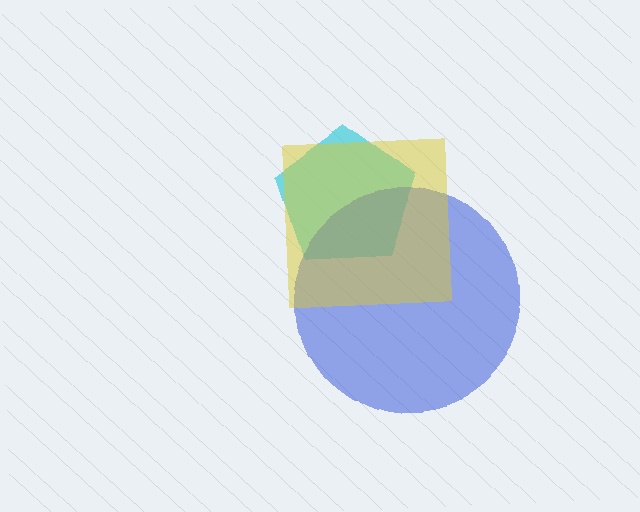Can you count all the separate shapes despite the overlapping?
Yes, there are 3 separate shapes.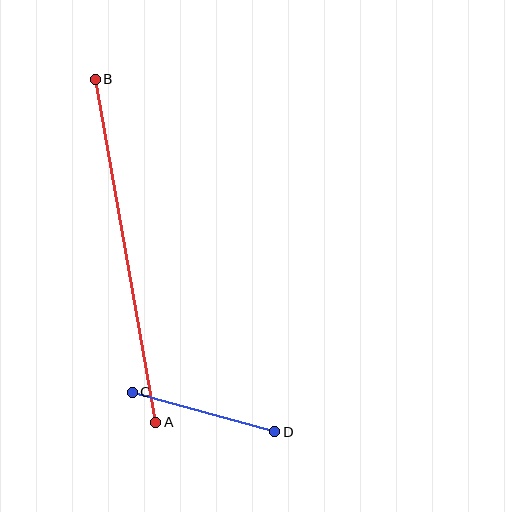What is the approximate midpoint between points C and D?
The midpoint is at approximately (204, 412) pixels.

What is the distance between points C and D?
The distance is approximately 148 pixels.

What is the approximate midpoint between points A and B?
The midpoint is at approximately (126, 251) pixels.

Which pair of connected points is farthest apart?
Points A and B are farthest apart.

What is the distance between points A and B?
The distance is approximately 348 pixels.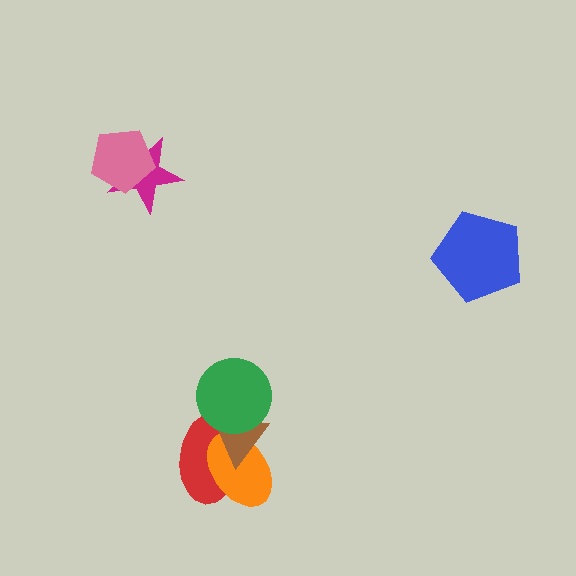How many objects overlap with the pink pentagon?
1 object overlaps with the pink pentagon.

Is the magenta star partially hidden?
Yes, it is partially covered by another shape.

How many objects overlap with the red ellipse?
3 objects overlap with the red ellipse.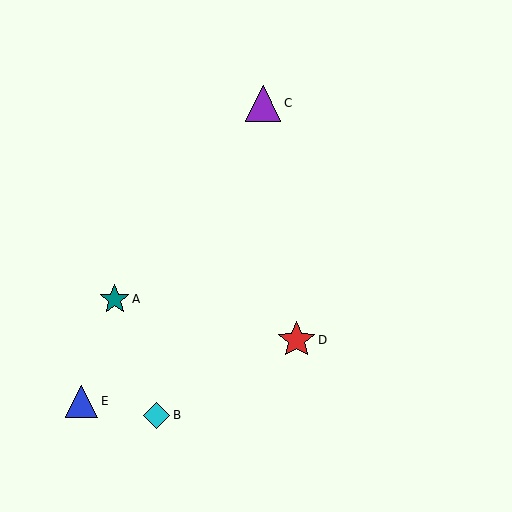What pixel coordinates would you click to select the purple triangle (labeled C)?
Click at (263, 103) to select the purple triangle C.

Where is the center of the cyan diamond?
The center of the cyan diamond is at (157, 415).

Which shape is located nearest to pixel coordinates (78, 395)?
The blue triangle (labeled E) at (81, 401) is nearest to that location.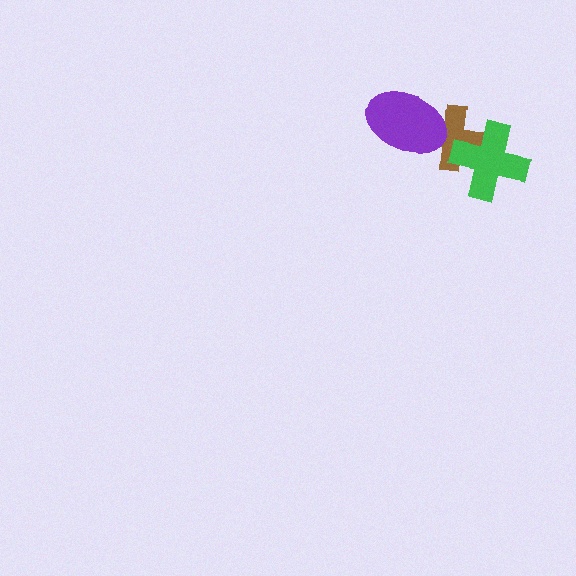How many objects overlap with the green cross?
1 object overlaps with the green cross.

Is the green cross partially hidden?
No, no other shape covers it.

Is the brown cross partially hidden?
Yes, it is partially covered by another shape.